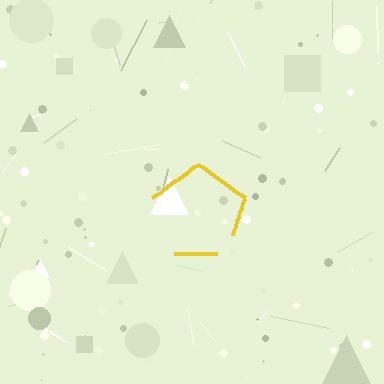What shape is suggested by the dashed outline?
The dashed outline suggests a pentagon.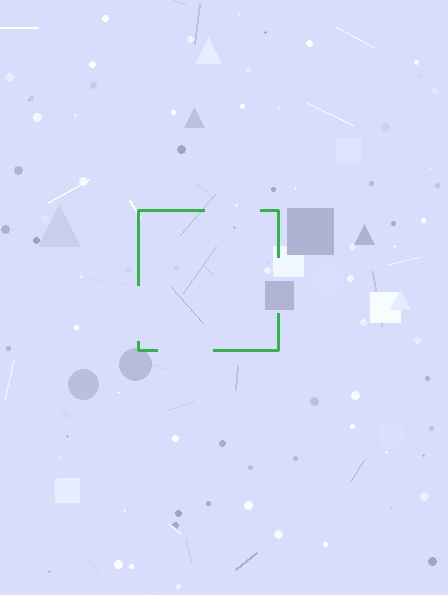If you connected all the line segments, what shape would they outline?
They would outline a square.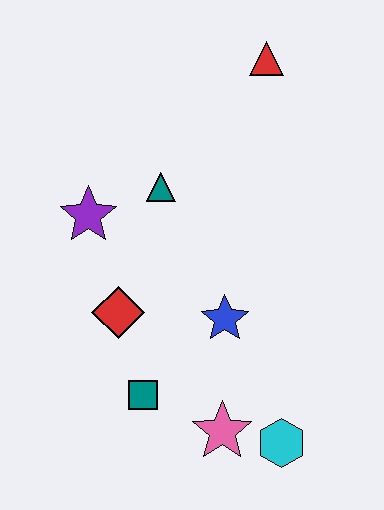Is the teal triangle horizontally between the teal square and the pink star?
Yes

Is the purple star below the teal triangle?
Yes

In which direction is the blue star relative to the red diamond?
The blue star is to the right of the red diamond.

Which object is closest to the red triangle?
The teal triangle is closest to the red triangle.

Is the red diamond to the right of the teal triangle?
No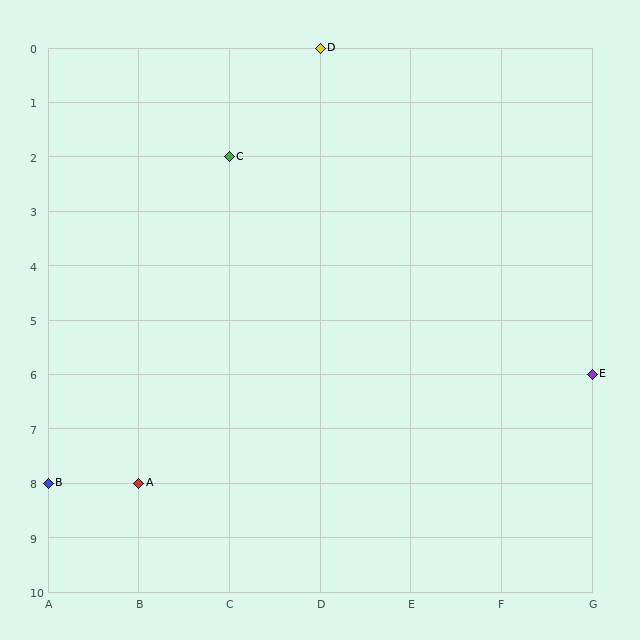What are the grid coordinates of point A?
Point A is at grid coordinates (B, 8).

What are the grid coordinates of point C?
Point C is at grid coordinates (C, 2).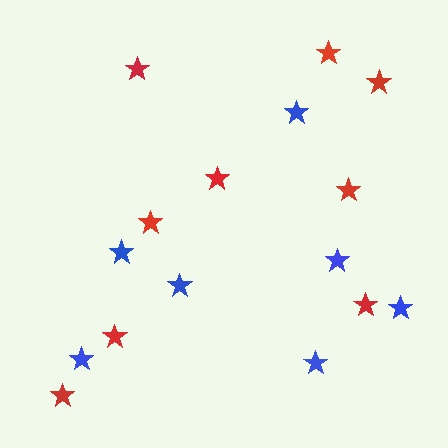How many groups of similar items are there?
There are 2 groups: one group of blue stars (7) and one group of red stars (9).